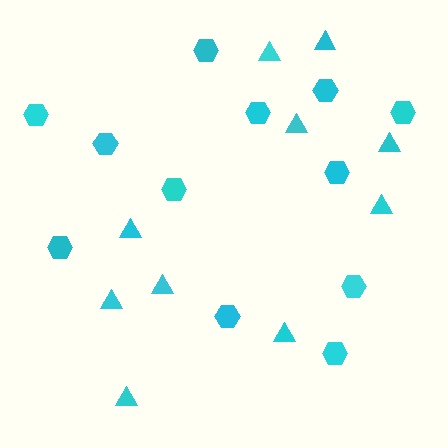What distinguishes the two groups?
There are 2 groups: one group of triangles (10) and one group of hexagons (12).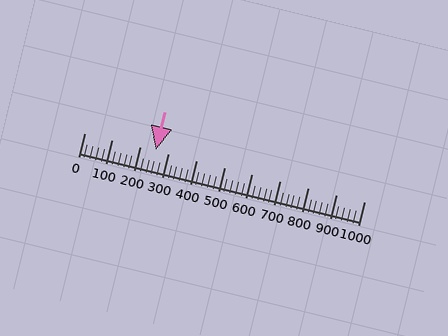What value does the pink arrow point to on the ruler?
The pink arrow points to approximately 256.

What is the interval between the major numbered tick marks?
The major tick marks are spaced 100 units apart.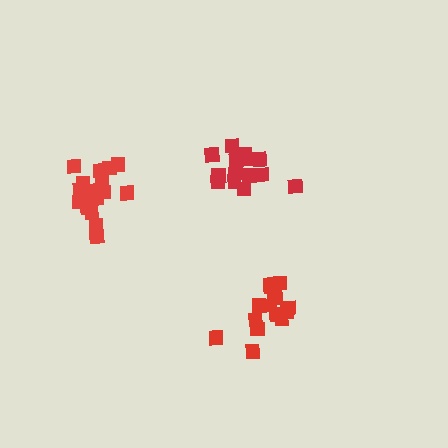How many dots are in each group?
Group 1: 16 dots, Group 2: 18 dots, Group 3: 18 dots (52 total).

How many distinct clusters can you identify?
There are 3 distinct clusters.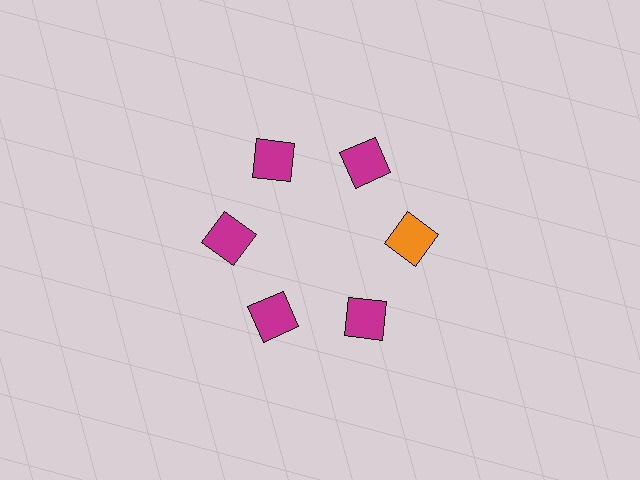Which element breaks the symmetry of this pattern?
The orange square at roughly the 3 o'clock position breaks the symmetry. All other shapes are magenta squares.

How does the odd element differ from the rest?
It has a different color: orange instead of magenta.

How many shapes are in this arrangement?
There are 6 shapes arranged in a ring pattern.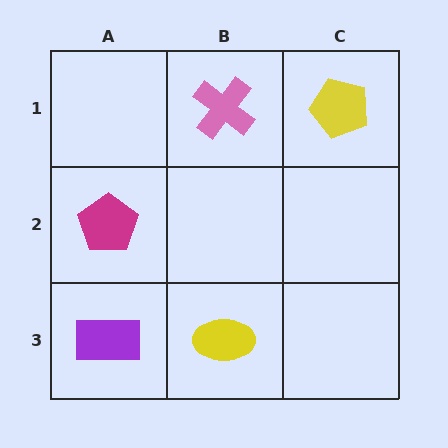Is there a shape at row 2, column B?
No, that cell is empty.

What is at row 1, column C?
A yellow pentagon.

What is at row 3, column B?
A yellow ellipse.